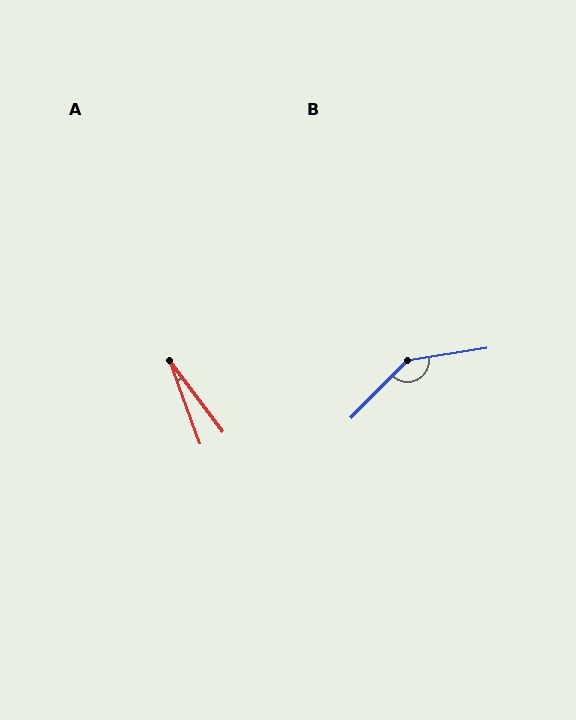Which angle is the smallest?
A, at approximately 17 degrees.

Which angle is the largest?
B, at approximately 143 degrees.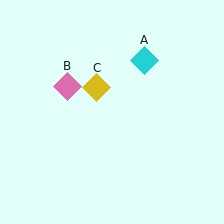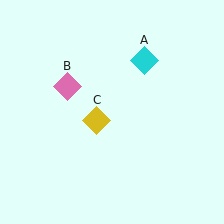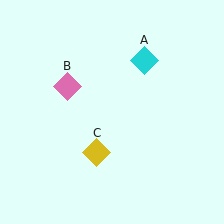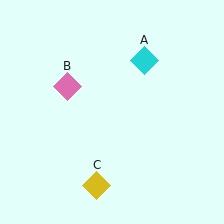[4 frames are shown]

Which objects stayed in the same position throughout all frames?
Cyan diamond (object A) and pink diamond (object B) remained stationary.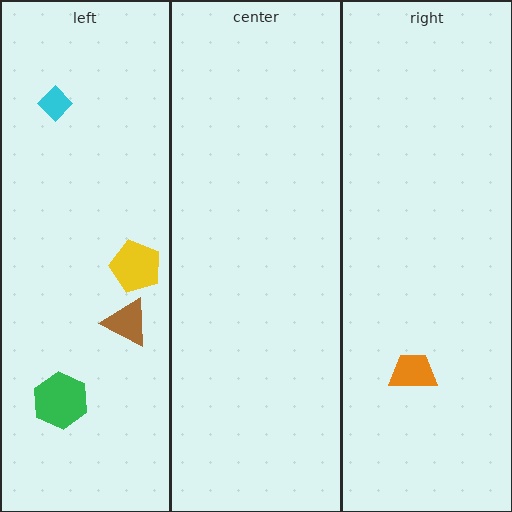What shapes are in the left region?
The cyan diamond, the yellow pentagon, the green hexagon, the brown triangle.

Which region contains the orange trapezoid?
The right region.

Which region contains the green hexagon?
The left region.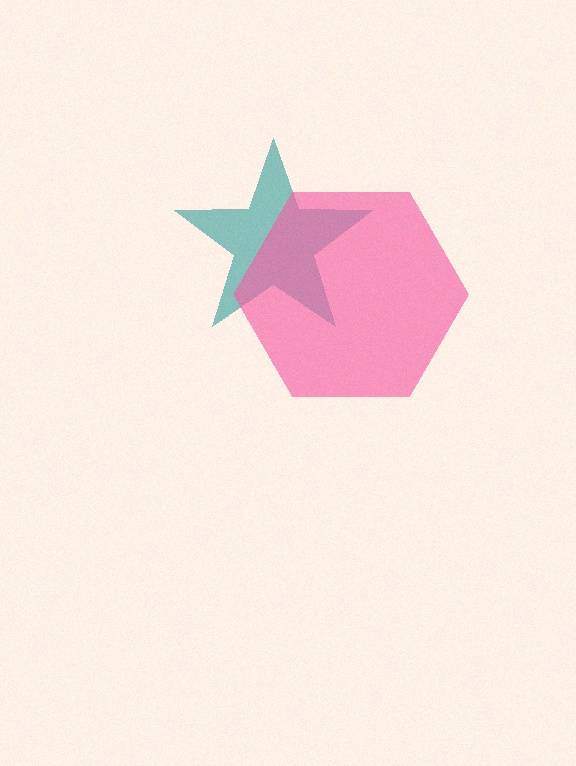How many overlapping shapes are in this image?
There are 2 overlapping shapes in the image.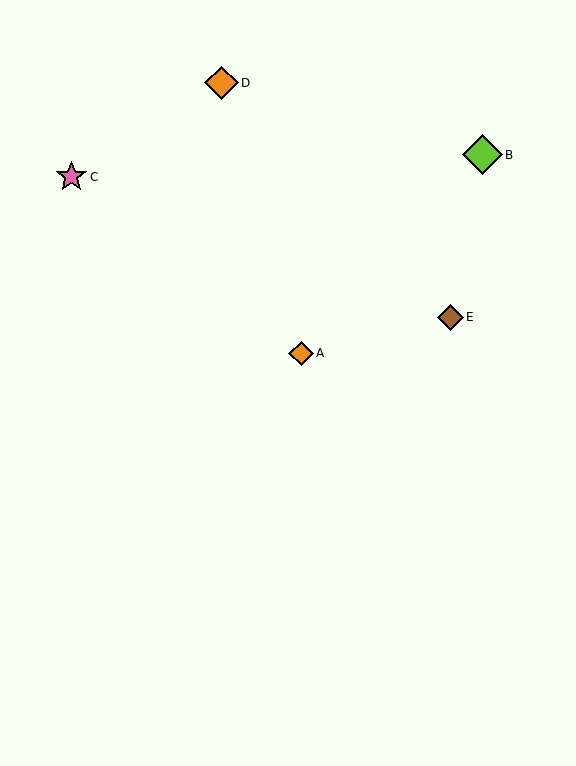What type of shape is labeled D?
Shape D is an orange diamond.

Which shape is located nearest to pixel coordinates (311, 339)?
The orange diamond (labeled A) at (301, 353) is nearest to that location.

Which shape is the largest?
The lime diamond (labeled B) is the largest.